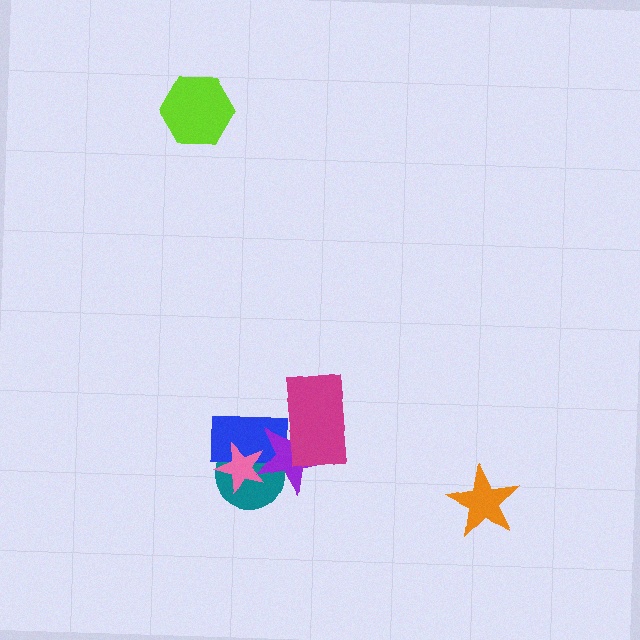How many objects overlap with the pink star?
3 objects overlap with the pink star.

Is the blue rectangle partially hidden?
Yes, it is partially covered by another shape.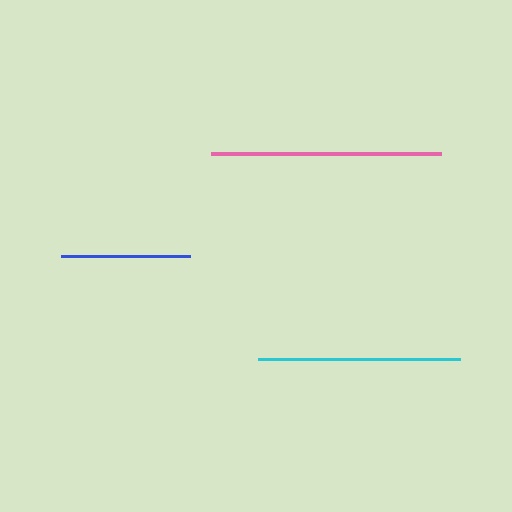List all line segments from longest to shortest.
From longest to shortest: pink, cyan, blue.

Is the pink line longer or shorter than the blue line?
The pink line is longer than the blue line.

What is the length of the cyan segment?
The cyan segment is approximately 202 pixels long.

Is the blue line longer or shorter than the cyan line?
The cyan line is longer than the blue line.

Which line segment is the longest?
The pink line is the longest at approximately 230 pixels.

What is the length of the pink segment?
The pink segment is approximately 230 pixels long.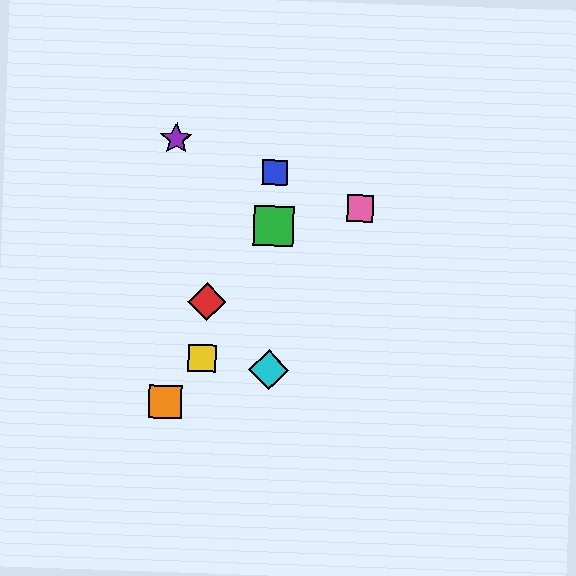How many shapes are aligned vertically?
3 shapes (the blue square, the green square, the cyan diamond) are aligned vertically.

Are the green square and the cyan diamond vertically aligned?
Yes, both are at x≈273.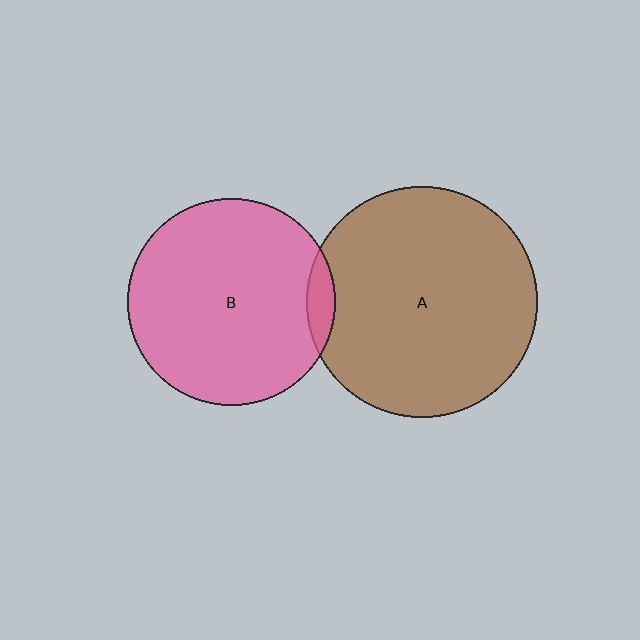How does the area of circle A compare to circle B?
Approximately 1.2 times.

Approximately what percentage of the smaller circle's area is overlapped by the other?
Approximately 5%.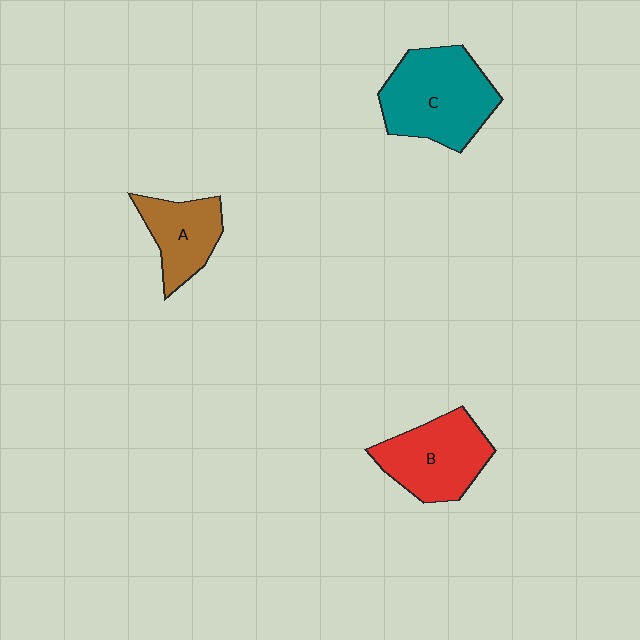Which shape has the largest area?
Shape C (teal).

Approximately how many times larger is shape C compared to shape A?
Approximately 1.7 times.